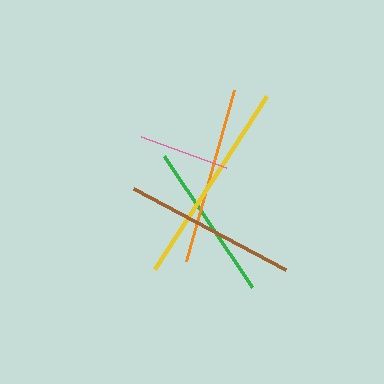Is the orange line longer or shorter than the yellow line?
The yellow line is longer than the orange line.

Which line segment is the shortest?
The pink line is the shortest at approximately 90 pixels.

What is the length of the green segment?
The green segment is approximately 158 pixels long.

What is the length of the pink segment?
The pink segment is approximately 90 pixels long.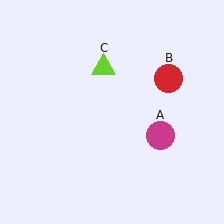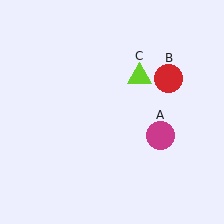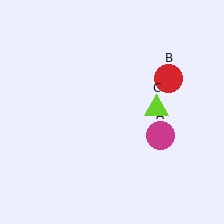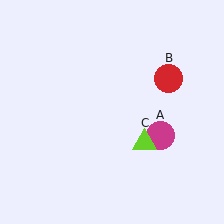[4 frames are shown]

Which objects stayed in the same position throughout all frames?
Magenta circle (object A) and red circle (object B) remained stationary.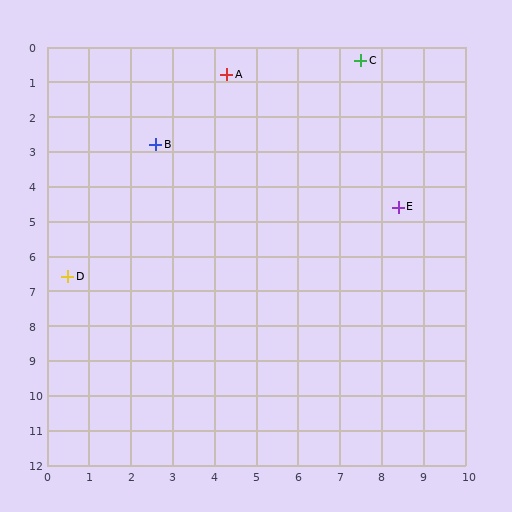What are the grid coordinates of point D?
Point D is at approximately (0.5, 6.6).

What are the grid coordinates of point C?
Point C is at approximately (7.5, 0.4).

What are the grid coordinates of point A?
Point A is at approximately (4.3, 0.8).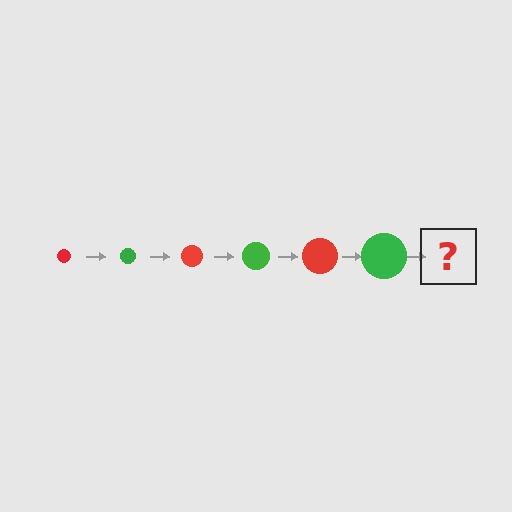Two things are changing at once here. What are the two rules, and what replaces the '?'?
The two rules are that the circle grows larger each step and the color cycles through red and green. The '?' should be a red circle, larger than the previous one.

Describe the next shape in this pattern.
It should be a red circle, larger than the previous one.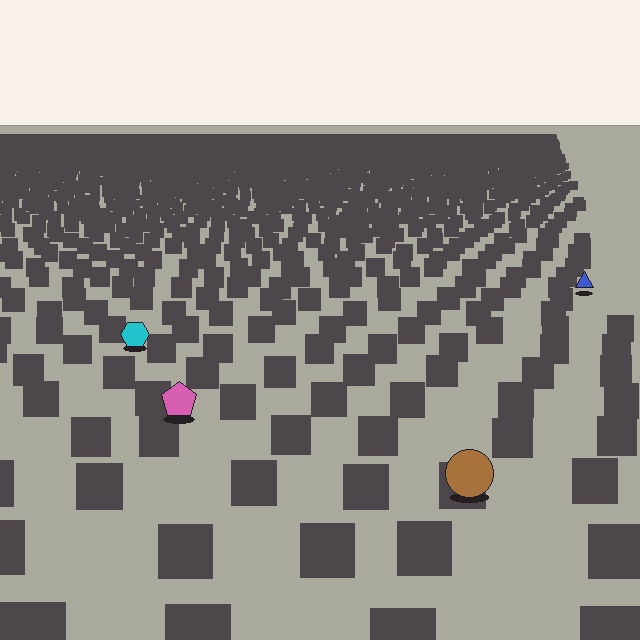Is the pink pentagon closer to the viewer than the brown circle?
No. The brown circle is closer — you can tell from the texture gradient: the ground texture is coarser near it.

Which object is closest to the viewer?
The brown circle is closest. The texture marks near it are larger and more spread out.